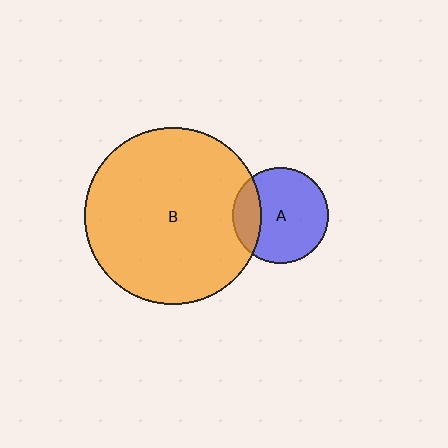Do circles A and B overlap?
Yes.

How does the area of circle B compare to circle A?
Approximately 3.4 times.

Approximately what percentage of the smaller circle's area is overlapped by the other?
Approximately 20%.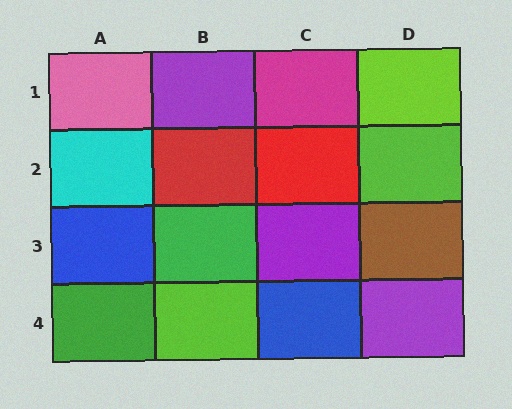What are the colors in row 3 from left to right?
Blue, green, purple, brown.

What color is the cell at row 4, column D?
Purple.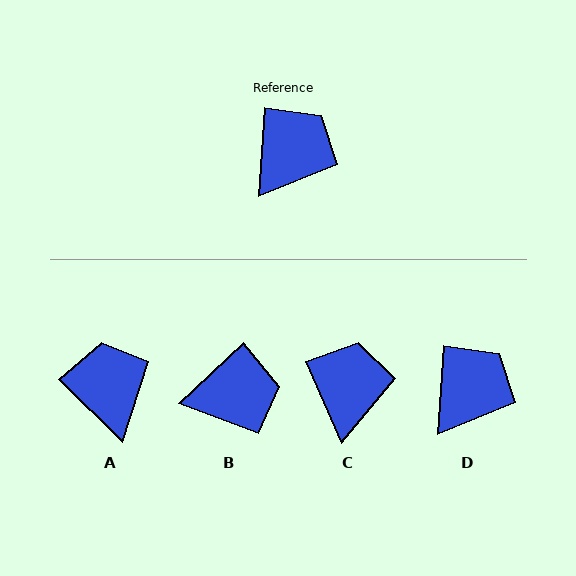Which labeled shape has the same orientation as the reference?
D.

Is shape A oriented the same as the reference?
No, it is off by about 50 degrees.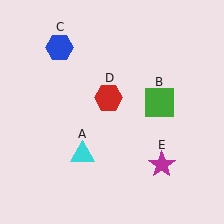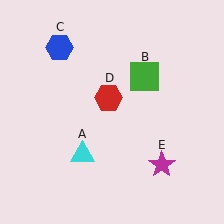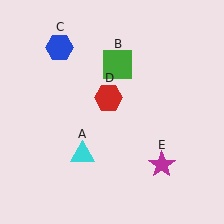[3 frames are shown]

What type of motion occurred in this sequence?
The green square (object B) rotated counterclockwise around the center of the scene.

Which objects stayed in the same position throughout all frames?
Cyan triangle (object A) and blue hexagon (object C) and red hexagon (object D) and magenta star (object E) remained stationary.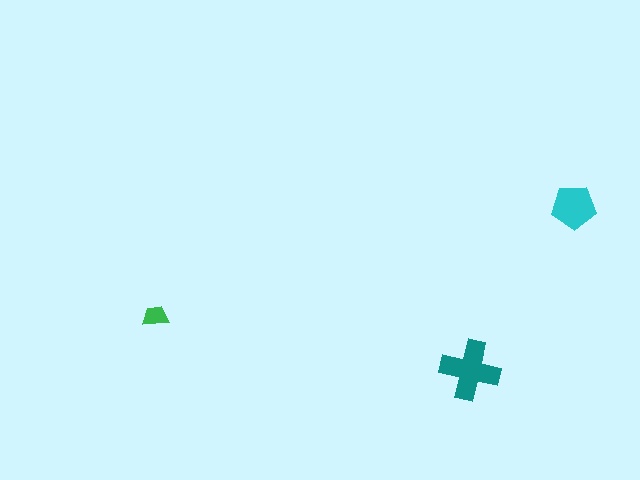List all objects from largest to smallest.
The teal cross, the cyan pentagon, the green trapezoid.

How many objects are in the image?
There are 3 objects in the image.